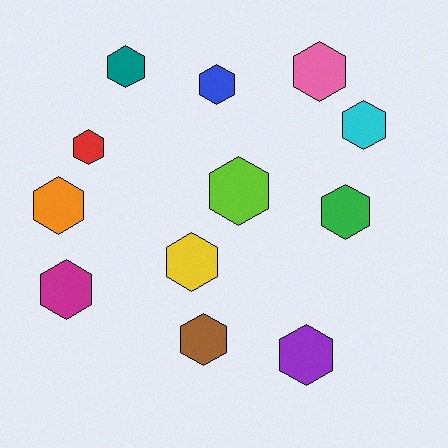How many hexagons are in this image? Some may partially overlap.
There are 12 hexagons.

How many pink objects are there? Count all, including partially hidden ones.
There is 1 pink object.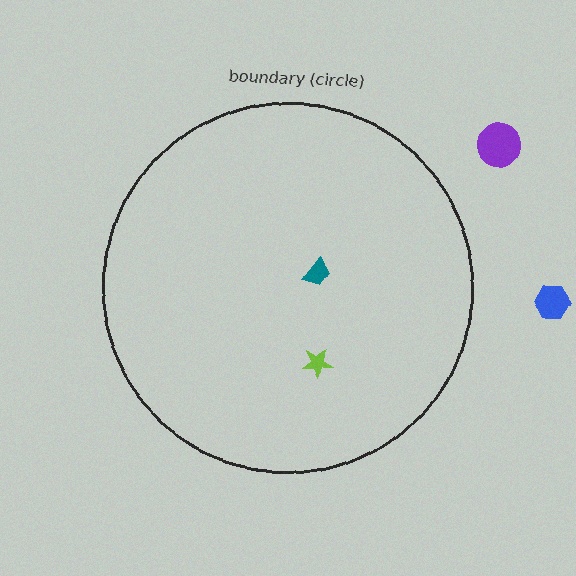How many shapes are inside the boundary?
2 inside, 2 outside.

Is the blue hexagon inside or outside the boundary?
Outside.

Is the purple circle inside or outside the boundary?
Outside.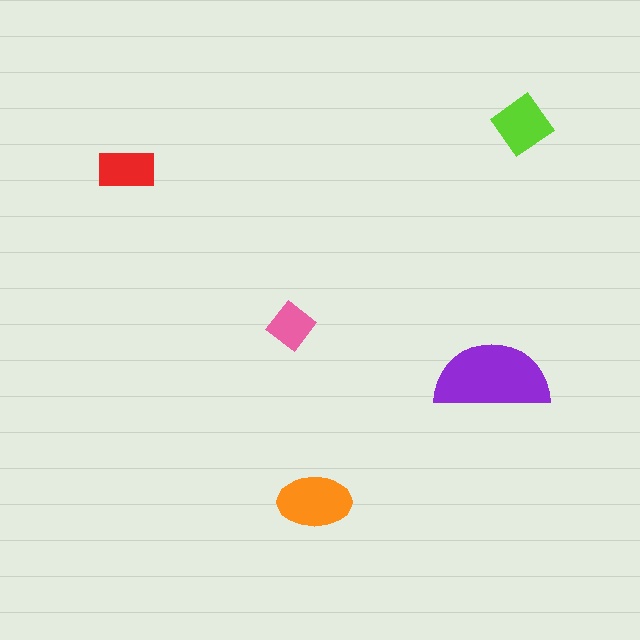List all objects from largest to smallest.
The purple semicircle, the orange ellipse, the lime diamond, the red rectangle, the pink diamond.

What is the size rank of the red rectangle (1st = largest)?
4th.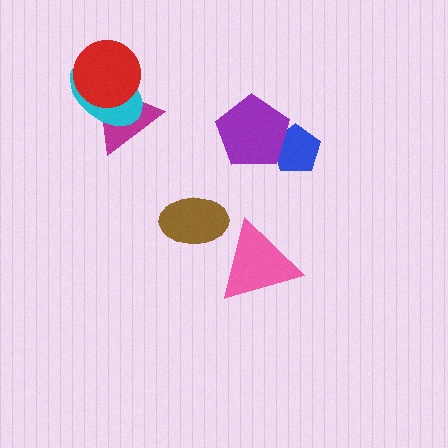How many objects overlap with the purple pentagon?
1 object overlaps with the purple pentagon.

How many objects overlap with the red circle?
2 objects overlap with the red circle.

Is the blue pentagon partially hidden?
Yes, it is partially covered by another shape.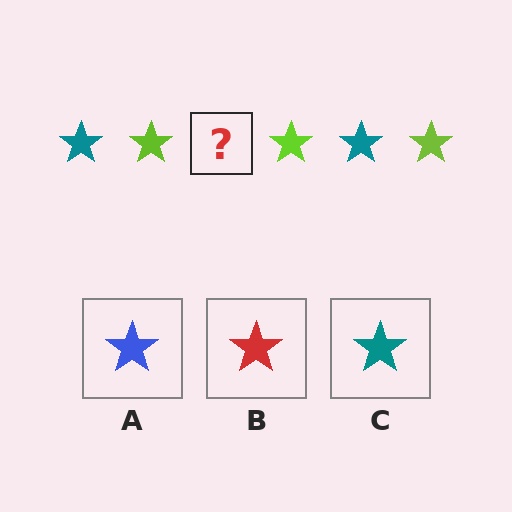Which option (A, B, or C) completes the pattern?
C.